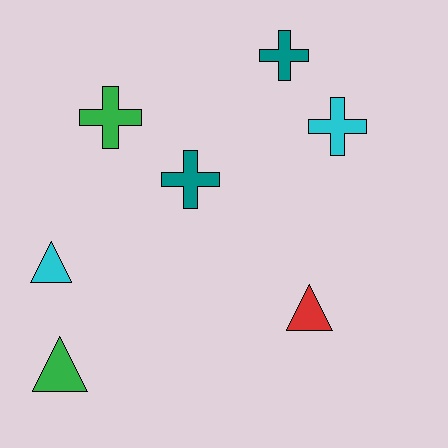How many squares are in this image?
There are no squares.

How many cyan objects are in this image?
There are 2 cyan objects.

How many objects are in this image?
There are 7 objects.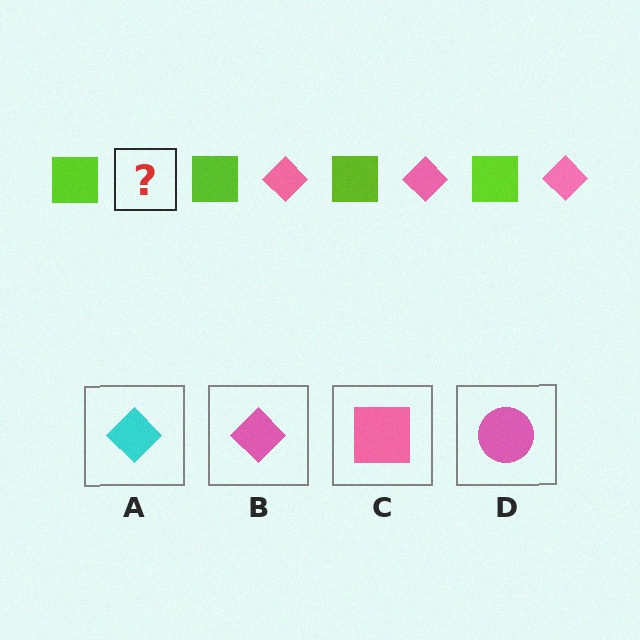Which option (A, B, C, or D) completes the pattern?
B.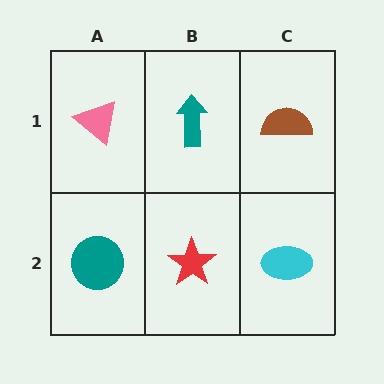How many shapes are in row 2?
3 shapes.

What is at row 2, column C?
A cyan ellipse.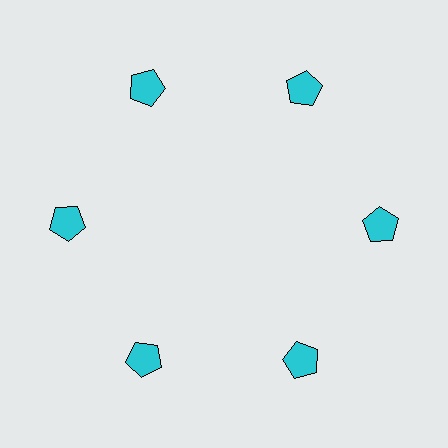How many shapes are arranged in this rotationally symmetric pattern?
There are 6 shapes, arranged in 6 groups of 1.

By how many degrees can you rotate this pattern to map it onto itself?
The pattern maps onto itself every 60 degrees of rotation.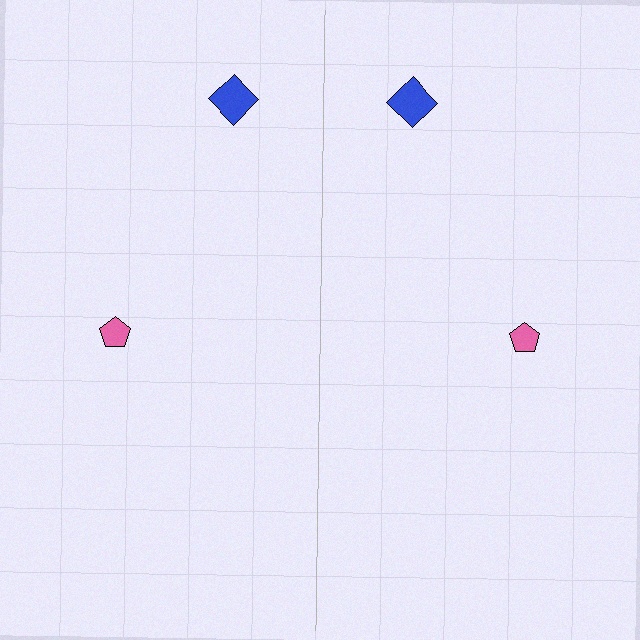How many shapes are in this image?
There are 4 shapes in this image.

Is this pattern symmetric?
Yes, this pattern has bilateral (reflection) symmetry.